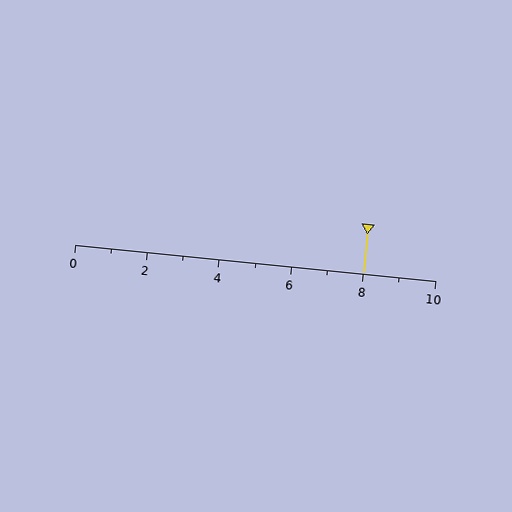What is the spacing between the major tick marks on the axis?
The major ticks are spaced 2 apart.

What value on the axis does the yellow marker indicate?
The marker indicates approximately 8.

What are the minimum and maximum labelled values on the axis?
The axis runs from 0 to 10.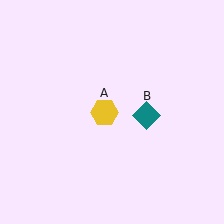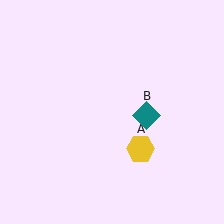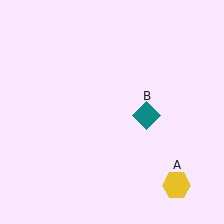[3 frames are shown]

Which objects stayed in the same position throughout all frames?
Teal diamond (object B) remained stationary.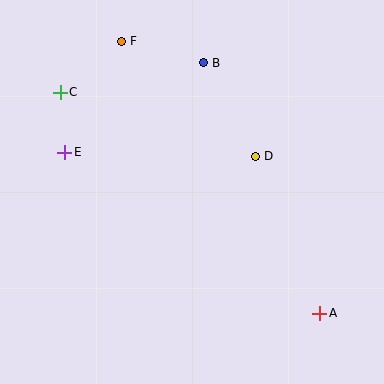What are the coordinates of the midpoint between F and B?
The midpoint between F and B is at (162, 52).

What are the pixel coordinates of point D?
Point D is at (255, 156).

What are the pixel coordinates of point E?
Point E is at (65, 152).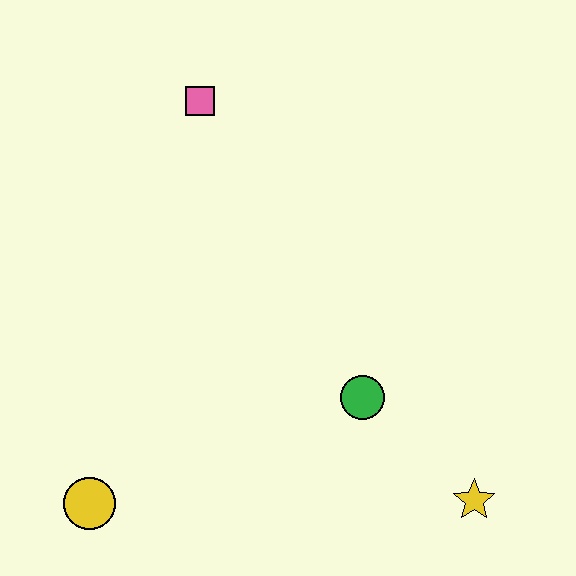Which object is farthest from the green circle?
The pink square is farthest from the green circle.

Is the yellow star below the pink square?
Yes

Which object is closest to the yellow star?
The green circle is closest to the yellow star.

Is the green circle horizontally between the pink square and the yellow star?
Yes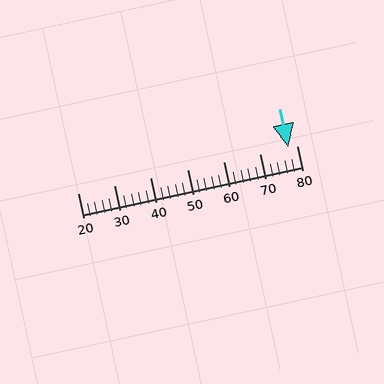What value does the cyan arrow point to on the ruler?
The cyan arrow points to approximately 78.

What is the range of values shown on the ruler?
The ruler shows values from 20 to 80.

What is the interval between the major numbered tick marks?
The major tick marks are spaced 10 units apart.